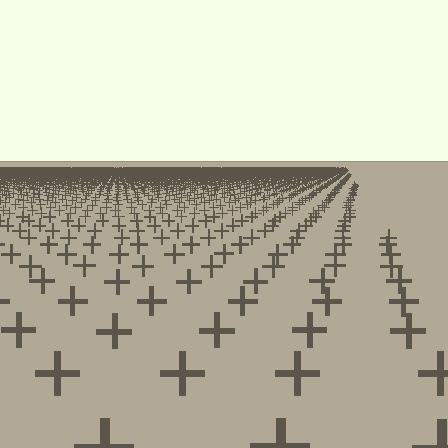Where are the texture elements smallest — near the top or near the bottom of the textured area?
Near the top.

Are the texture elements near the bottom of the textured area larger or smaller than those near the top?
Larger. Near the bottom, elements are closer to the viewer and appear at a bigger on-screen size.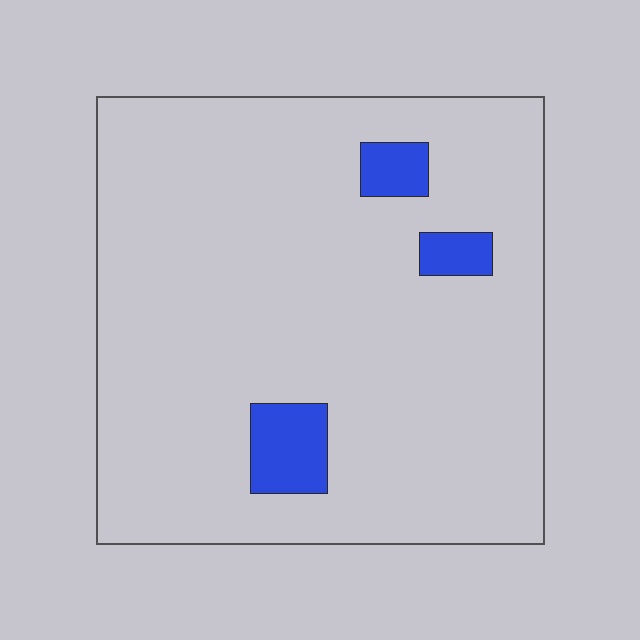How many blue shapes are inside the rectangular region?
3.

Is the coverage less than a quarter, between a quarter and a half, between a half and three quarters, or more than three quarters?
Less than a quarter.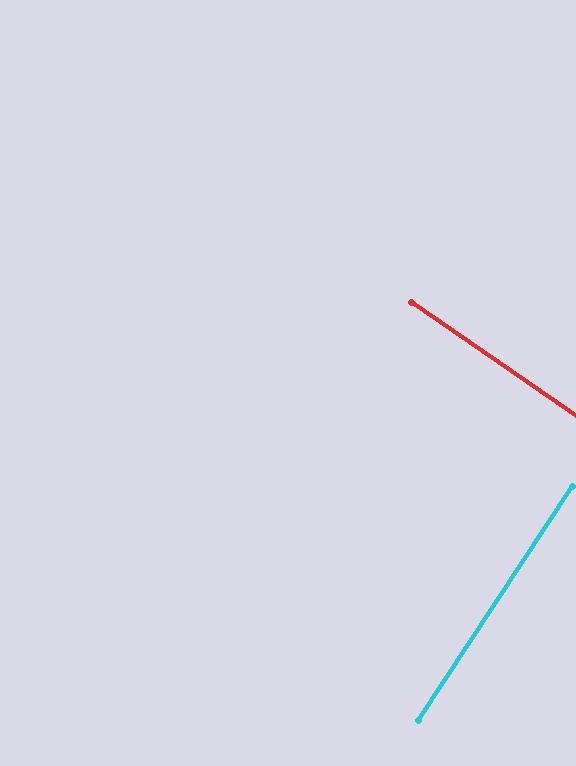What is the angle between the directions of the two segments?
Approximately 89 degrees.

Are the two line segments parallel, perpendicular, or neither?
Perpendicular — they meet at approximately 89°.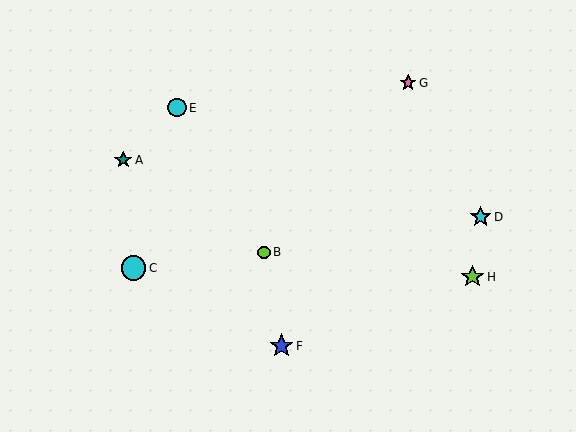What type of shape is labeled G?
Shape G is a pink star.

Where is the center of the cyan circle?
The center of the cyan circle is at (133, 268).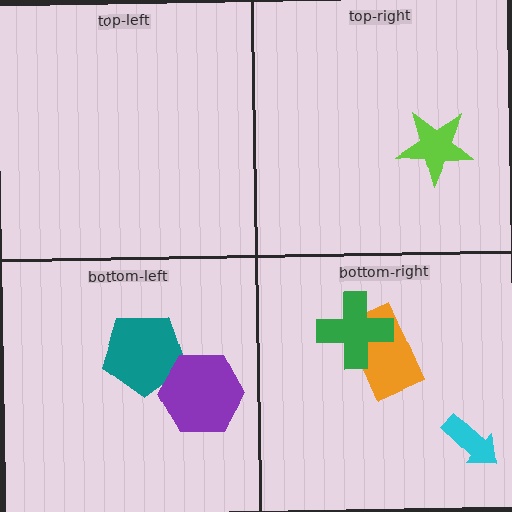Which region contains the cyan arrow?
The bottom-right region.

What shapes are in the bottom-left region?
The teal pentagon, the purple hexagon.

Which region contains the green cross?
The bottom-right region.